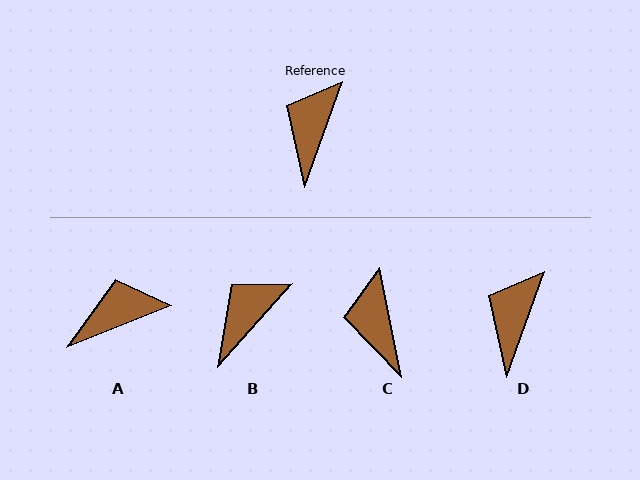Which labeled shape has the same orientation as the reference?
D.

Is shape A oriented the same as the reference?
No, it is off by about 48 degrees.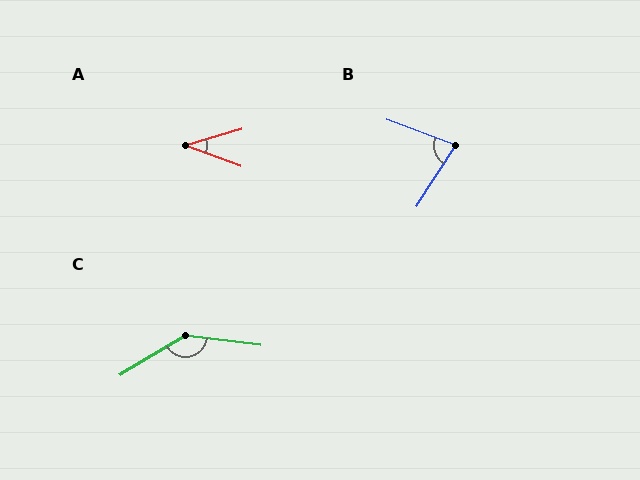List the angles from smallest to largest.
A (37°), B (78°), C (142°).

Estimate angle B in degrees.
Approximately 78 degrees.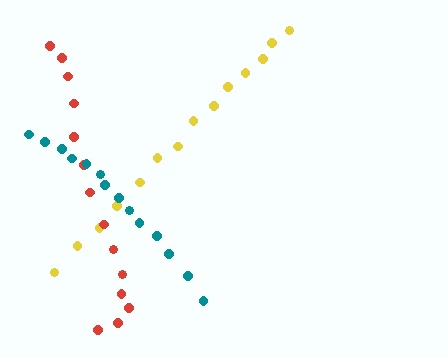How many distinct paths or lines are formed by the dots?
There are 3 distinct paths.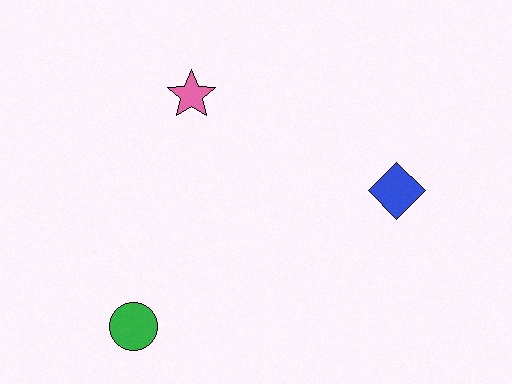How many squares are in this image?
There are no squares.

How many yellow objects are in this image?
There are no yellow objects.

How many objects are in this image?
There are 3 objects.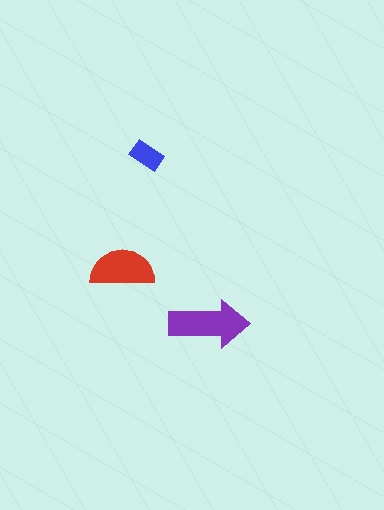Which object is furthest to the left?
The red semicircle is leftmost.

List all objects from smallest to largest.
The blue rectangle, the red semicircle, the purple arrow.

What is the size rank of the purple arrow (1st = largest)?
1st.